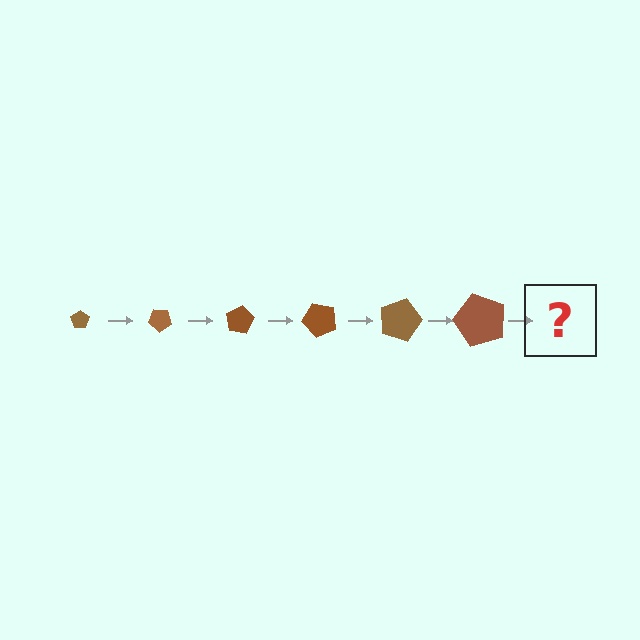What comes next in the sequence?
The next element should be a pentagon, larger than the previous one and rotated 240 degrees from the start.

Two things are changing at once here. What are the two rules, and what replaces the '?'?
The two rules are that the pentagon grows larger each step and it rotates 40 degrees each step. The '?' should be a pentagon, larger than the previous one and rotated 240 degrees from the start.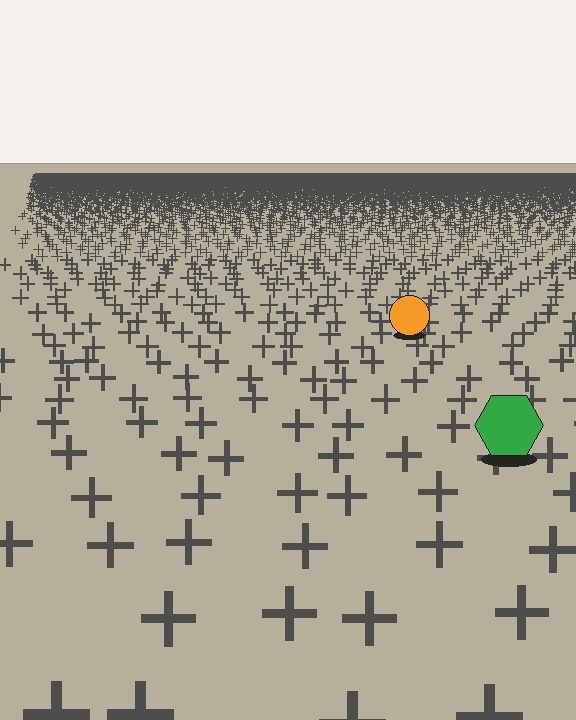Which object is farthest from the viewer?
The orange circle is farthest from the viewer. It appears smaller and the ground texture around it is denser.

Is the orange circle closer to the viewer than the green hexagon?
No. The green hexagon is closer — you can tell from the texture gradient: the ground texture is coarser near it.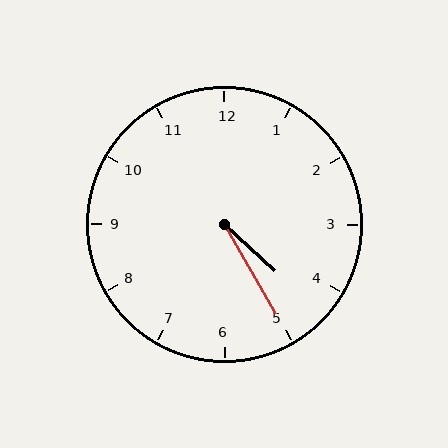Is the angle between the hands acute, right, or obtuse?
It is acute.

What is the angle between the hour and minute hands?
Approximately 18 degrees.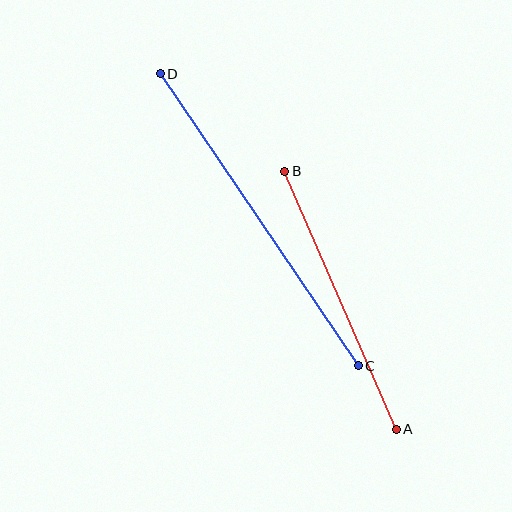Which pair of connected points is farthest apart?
Points C and D are farthest apart.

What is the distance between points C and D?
The distance is approximately 353 pixels.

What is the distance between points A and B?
The distance is approximately 281 pixels.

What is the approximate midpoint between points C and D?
The midpoint is at approximately (259, 220) pixels.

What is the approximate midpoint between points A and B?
The midpoint is at approximately (341, 300) pixels.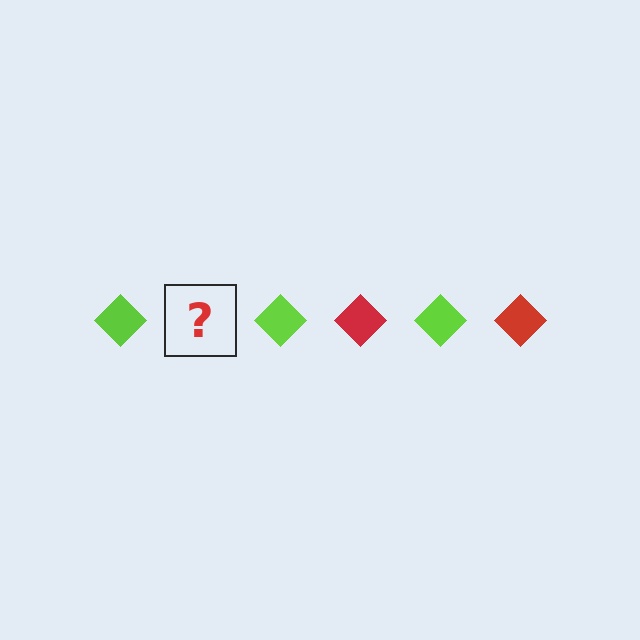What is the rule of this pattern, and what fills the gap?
The rule is that the pattern cycles through lime, red diamonds. The gap should be filled with a red diamond.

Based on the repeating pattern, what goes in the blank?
The blank should be a red diamond.